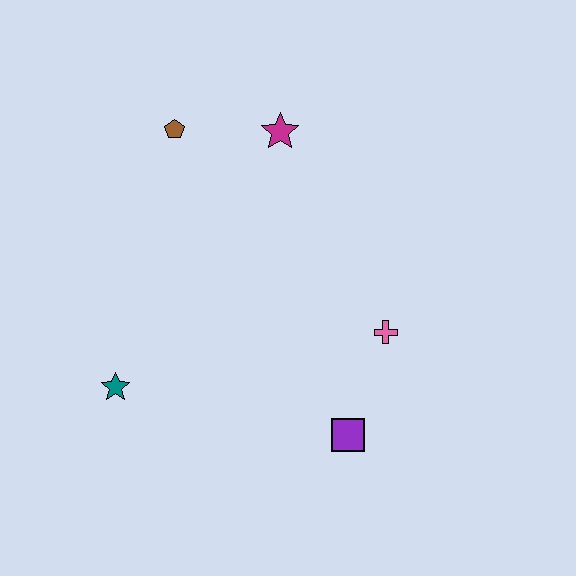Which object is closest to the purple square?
The pink cross is closest to the purple square.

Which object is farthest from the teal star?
The magenta star is farthest from the teal star.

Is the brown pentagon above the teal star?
Yes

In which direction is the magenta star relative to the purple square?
The magenta star is above the purple square.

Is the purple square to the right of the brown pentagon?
Yes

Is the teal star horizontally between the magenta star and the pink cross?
No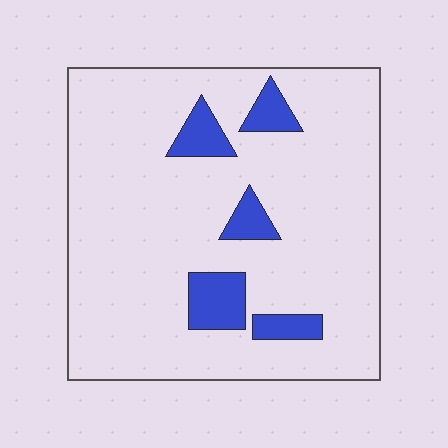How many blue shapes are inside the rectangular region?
5.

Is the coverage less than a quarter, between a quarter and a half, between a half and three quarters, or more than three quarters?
Less than a quarter.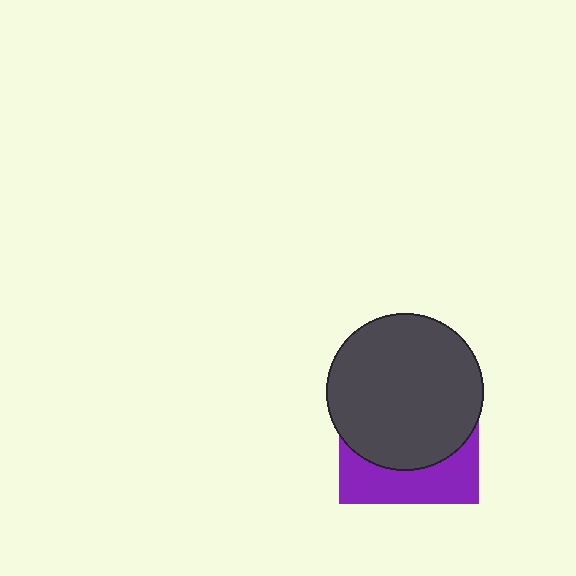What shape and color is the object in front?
The object in front is a dark gray circle.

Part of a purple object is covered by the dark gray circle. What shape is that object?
It is a square.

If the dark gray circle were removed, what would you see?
You would see the complete purple square.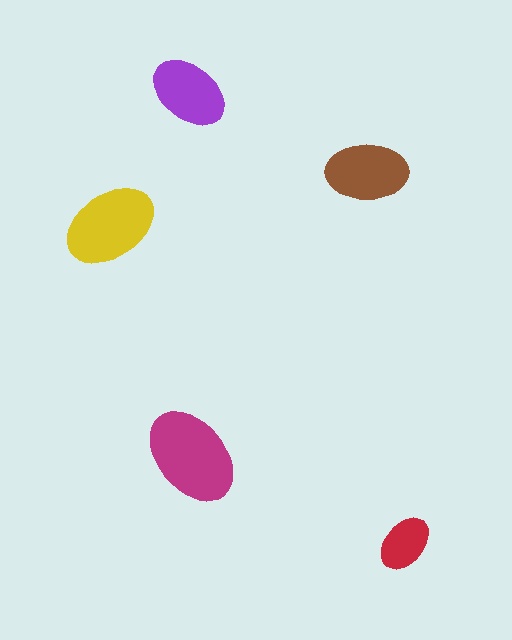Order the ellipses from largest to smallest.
the magenta one, the yellow one, the brown one, the purple one, the red one.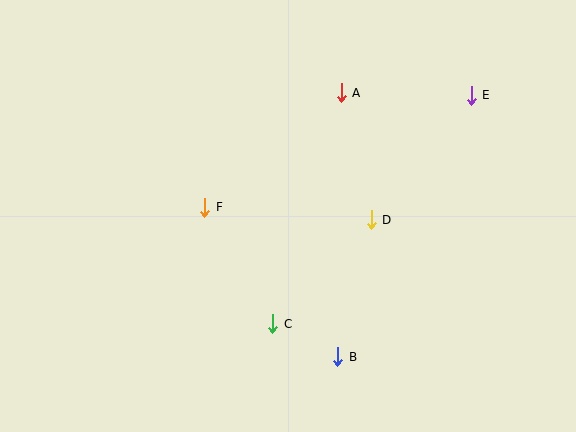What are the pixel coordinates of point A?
Point A is at (341, 93).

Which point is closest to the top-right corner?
Point E is closest to the top-right corner.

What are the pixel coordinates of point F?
Point F is at (205, 207).